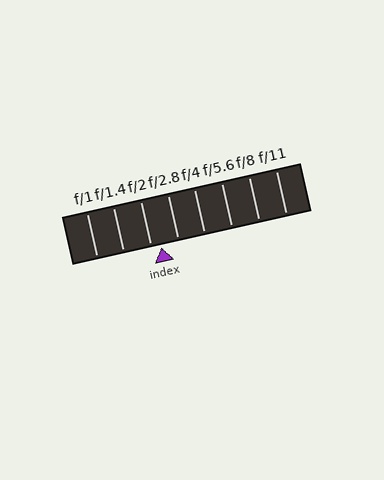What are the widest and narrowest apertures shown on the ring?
The widest aperture shown is f/1 and the narrowest is f/11.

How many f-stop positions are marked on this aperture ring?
There are 8 f-stop positions marked.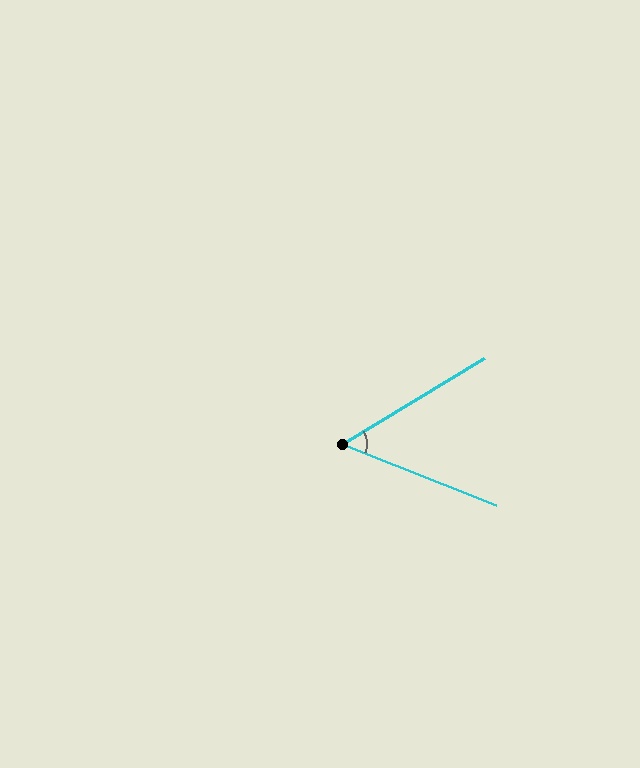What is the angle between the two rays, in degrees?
Approximately 53 degrees.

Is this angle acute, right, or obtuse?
It is acute.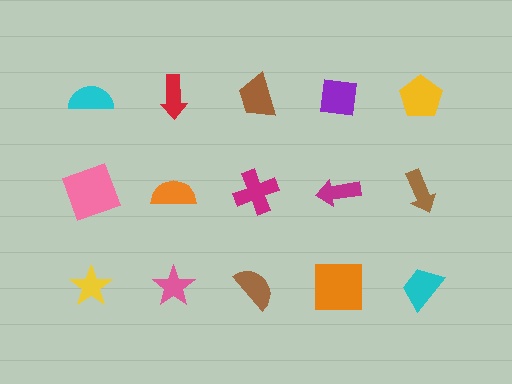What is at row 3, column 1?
A yellow star.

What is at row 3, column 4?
An orange square.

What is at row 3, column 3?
A brown semicircle.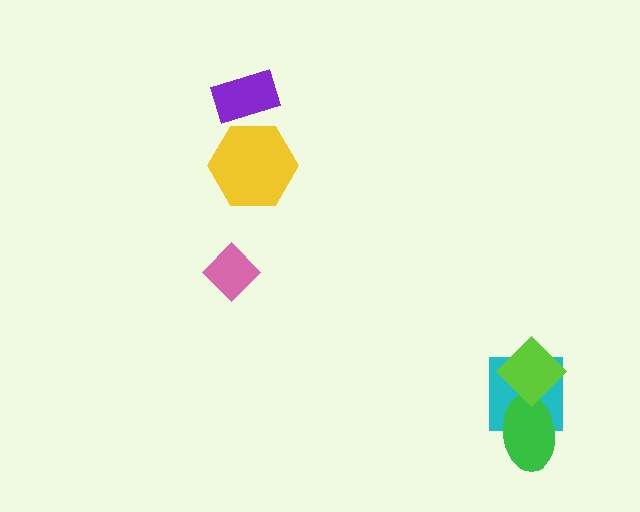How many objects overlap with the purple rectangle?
0 objects overlap with the purple rectangle.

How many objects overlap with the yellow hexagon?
0 objects overlap with the yellow hexagon.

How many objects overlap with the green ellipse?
2 objects overlap with the green ellipse.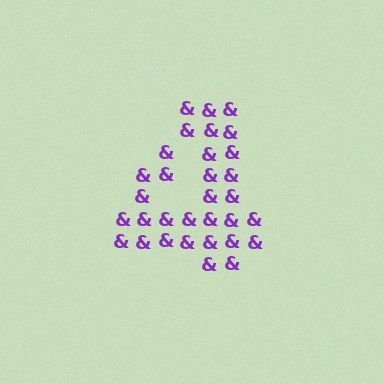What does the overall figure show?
The overall figure shows the digit 4.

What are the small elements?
The small elements are ampersands.